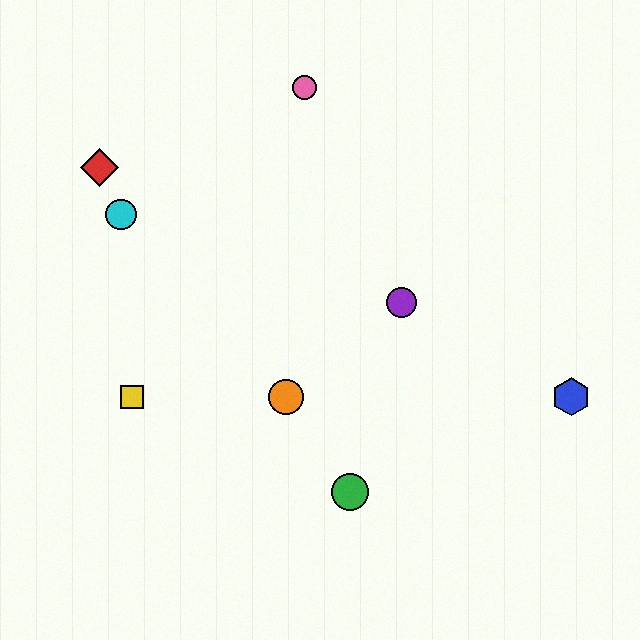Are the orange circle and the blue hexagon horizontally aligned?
Yes, both are at y≈397.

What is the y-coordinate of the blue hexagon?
The blue hexagon is at y≈397.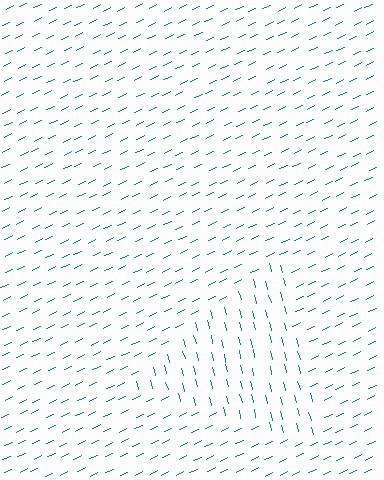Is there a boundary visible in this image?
Yes, there is a texture boundary formed by a change in line orientation.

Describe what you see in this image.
The image is filled with small teal line segments. A triangle region in the image has lines oriented differently from the surrounding lines, creating a visible texture boundary.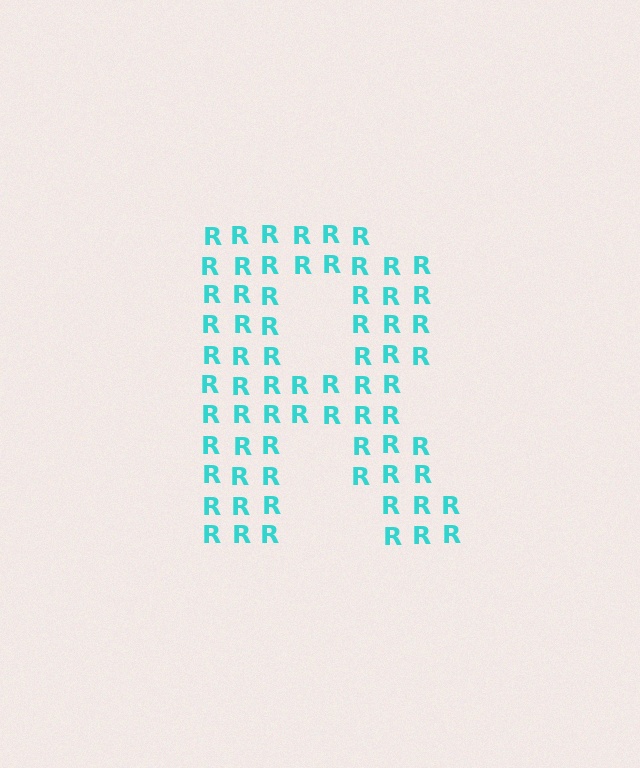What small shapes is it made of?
It is made of small letter R's.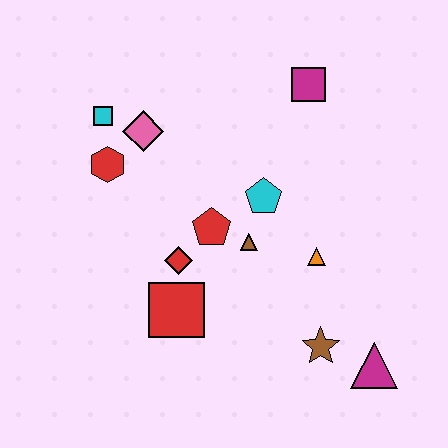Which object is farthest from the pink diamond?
The magenta triangle is farthest from the pink diamond.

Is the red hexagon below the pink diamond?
Yes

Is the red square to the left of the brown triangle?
Yes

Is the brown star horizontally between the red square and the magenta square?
No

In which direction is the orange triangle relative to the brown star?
The orange triangle is above the brown star.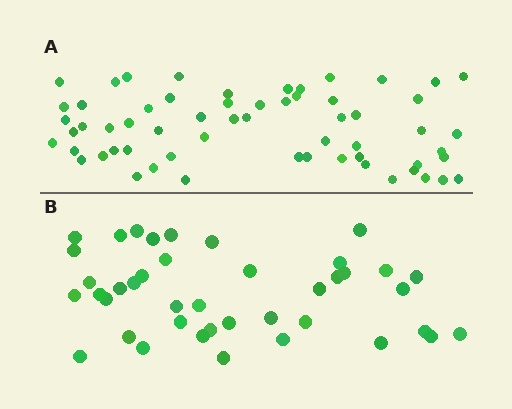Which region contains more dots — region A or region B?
Region A (the top region) has more dots.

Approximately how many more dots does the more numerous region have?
Region A has approximately 20 more dots than region B.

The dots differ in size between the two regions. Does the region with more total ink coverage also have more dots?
No. Region B has more total ink coverage because its dots are larger, but region A actually contains more individual dots. Total area can be misleading — the number of items is what matters here.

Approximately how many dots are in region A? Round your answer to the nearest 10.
About 60 dots.